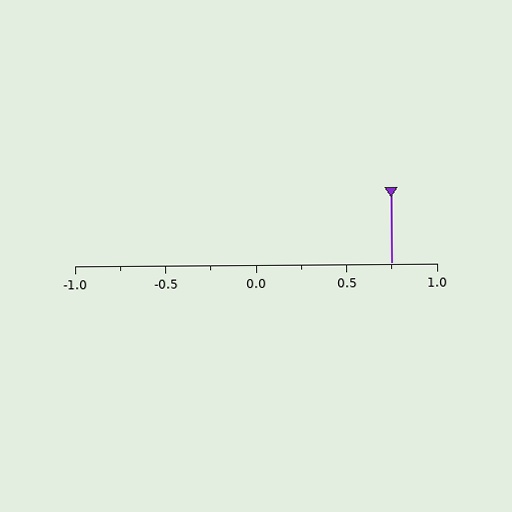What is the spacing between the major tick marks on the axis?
The major ticks are spaced 0.5 apart.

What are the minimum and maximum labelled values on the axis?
The axis runs from -1.0 to 1.0.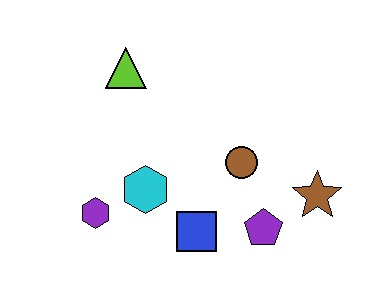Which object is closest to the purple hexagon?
The cyan hexagon is closest to the purple hexagon.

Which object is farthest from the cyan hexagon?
The brown star is farthest from the cyan hexagon.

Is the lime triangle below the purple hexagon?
No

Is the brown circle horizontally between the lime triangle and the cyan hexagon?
No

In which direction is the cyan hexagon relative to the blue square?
The cyan hexagon is to the left of the blue square.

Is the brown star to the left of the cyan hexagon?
No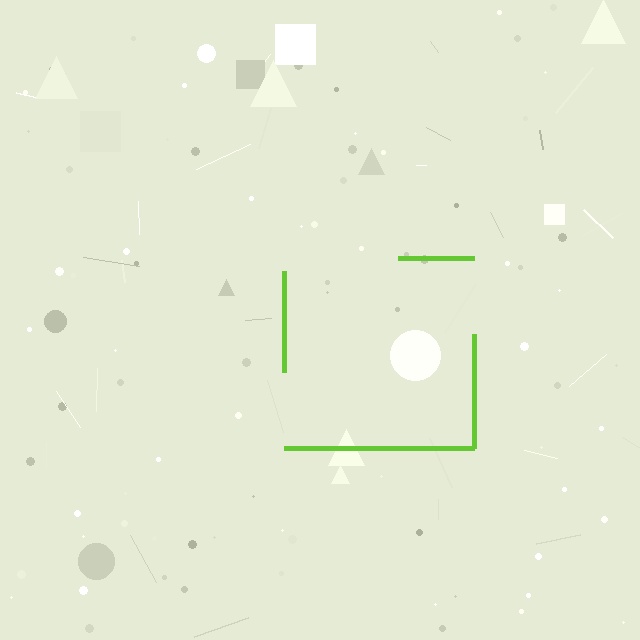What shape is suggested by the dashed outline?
The dashed outline suggests a square.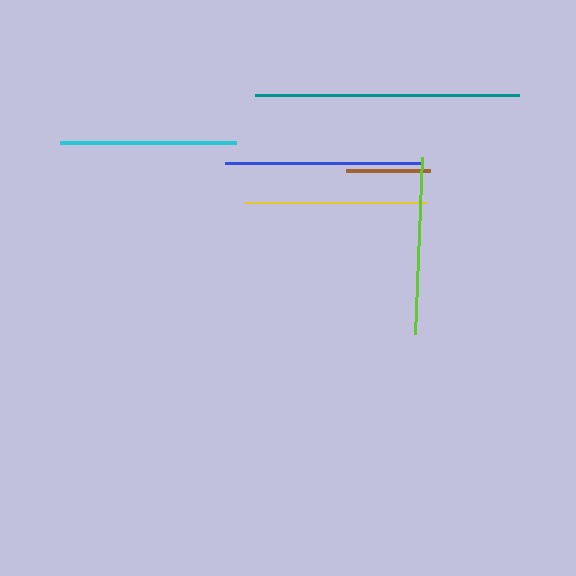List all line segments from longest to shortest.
From longest to shortest: teal, blue, yellow, lime, cyan, brown.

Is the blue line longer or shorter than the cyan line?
The blue line is longer than the cyan line.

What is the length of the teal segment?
The teal segment is approximately 265 pixels long.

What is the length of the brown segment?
The brown segment is approximately 84 pixels long.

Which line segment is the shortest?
The brown line is the shortest at approximately 84 pixels.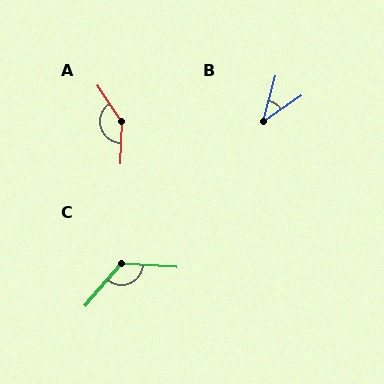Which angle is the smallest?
B, at approximately 40 degrees.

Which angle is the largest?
A, at approximately 144 degrees.